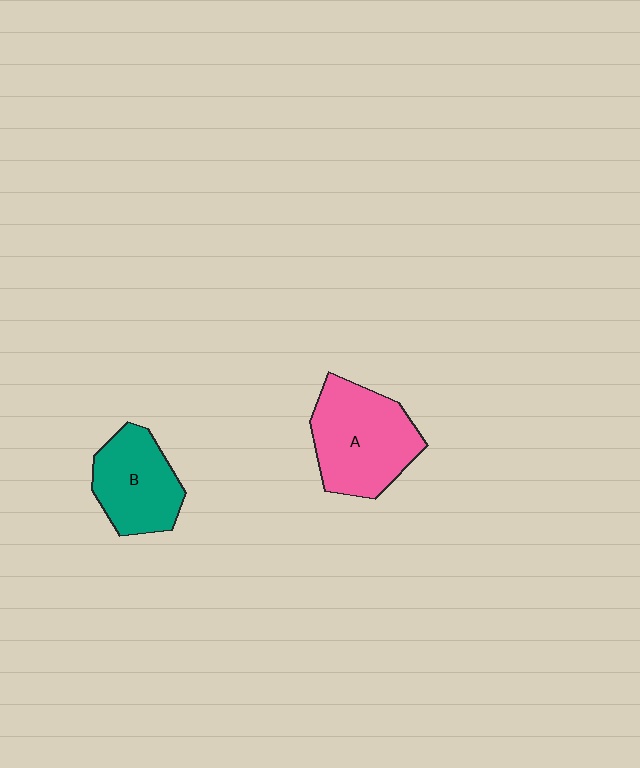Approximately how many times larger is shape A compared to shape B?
Approximately 1.3 times.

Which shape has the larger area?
Shape A (pink).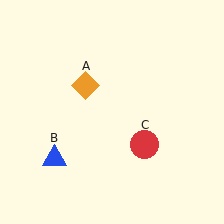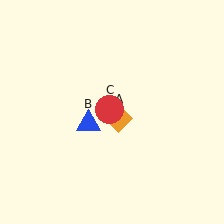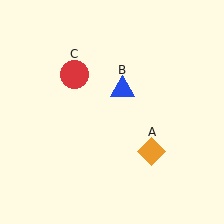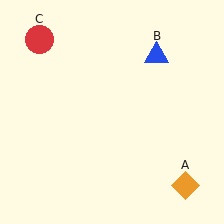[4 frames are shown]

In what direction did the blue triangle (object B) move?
The blue triangle (object B) moved up and to the right.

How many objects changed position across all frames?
3 objects changed position: orange diamond (object A), blue triangle (object B), red circle (object C).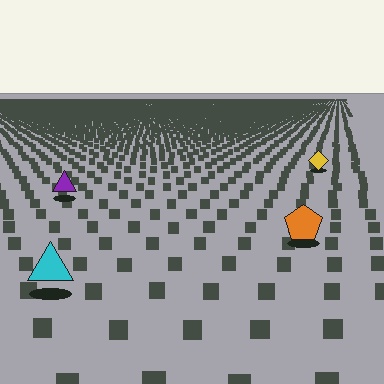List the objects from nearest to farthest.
From nearest to farthest: the cyan triangle, the orange pentagon, the purple triangle, the yellow diamond.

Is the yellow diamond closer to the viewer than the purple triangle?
No. The purple triangle is closer — you can tell from the texture gradient: the ground texture is coarser near it.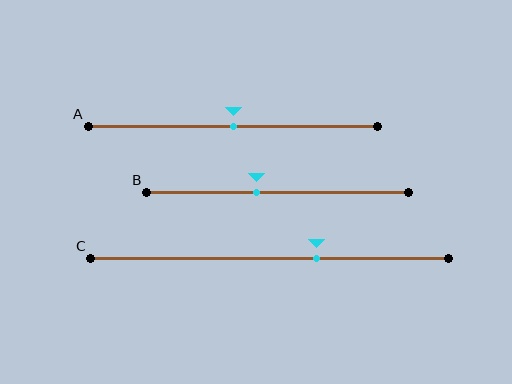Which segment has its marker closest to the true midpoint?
Segment A has its marker closest to the true midpoint.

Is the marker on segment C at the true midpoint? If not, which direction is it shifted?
No, the marker on segment C is shifted to the right by about 13% of the segment length.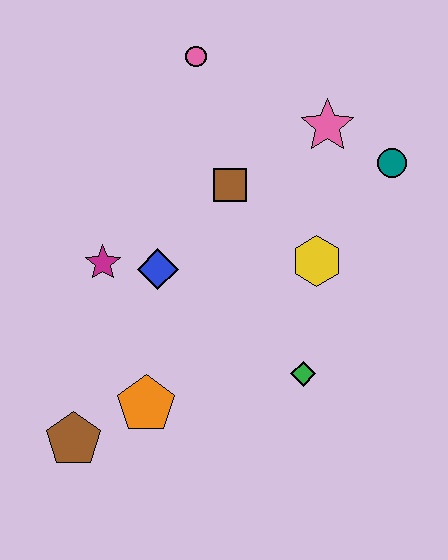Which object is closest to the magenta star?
The blue diamond is closest to the magenta star.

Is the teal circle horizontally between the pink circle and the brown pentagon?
No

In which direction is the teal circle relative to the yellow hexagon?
The teal circle is above the yellow hexagon.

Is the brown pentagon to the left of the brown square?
Yes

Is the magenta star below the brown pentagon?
No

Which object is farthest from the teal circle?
The brown pentagon is farthest from the teal circle.